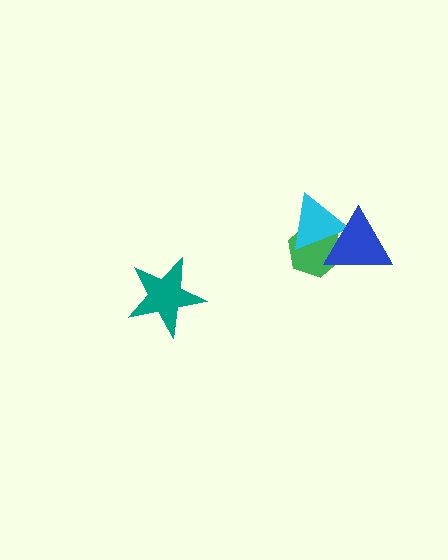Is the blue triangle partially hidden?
No, no other shape covers it.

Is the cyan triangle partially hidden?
Yes, it is partially covered by another shape.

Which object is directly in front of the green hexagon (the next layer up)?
The cyan triangle is directly in front of the green hexagon.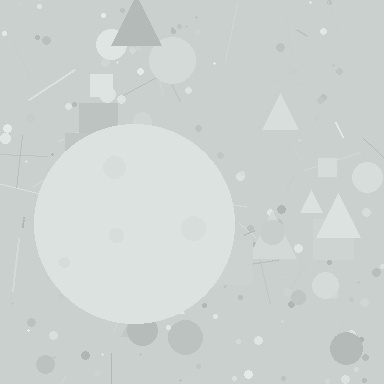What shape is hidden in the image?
A circle is hidden in the image.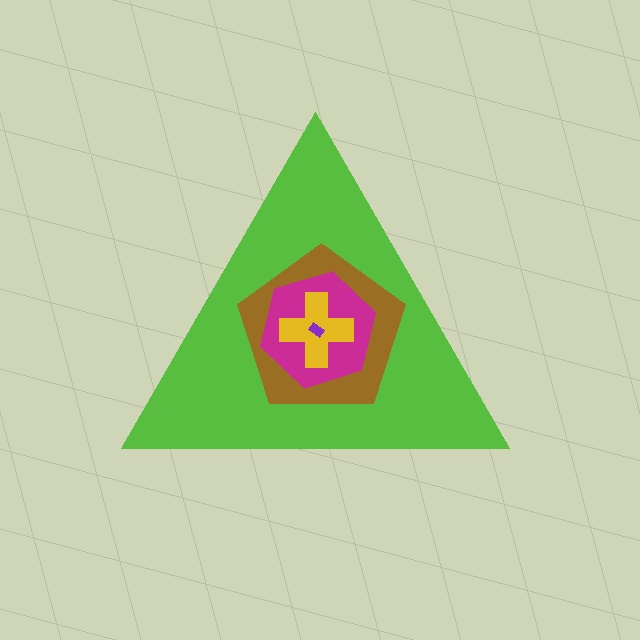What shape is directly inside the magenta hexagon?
The yellow cross.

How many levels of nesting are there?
5.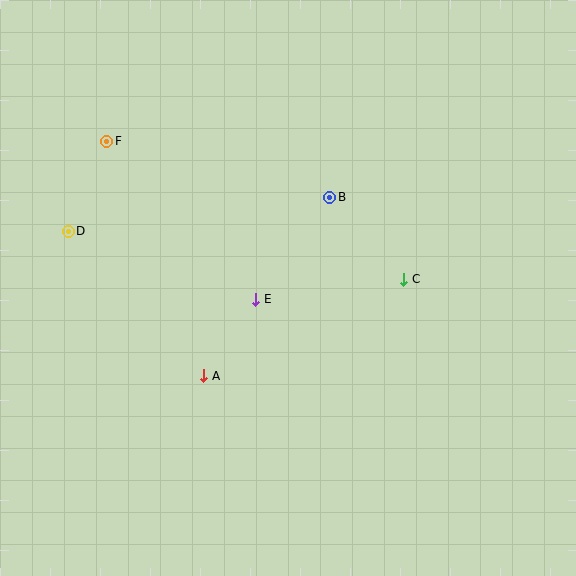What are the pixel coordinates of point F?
Point F is at (107, 141).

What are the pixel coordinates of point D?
Point D is at (68, 231).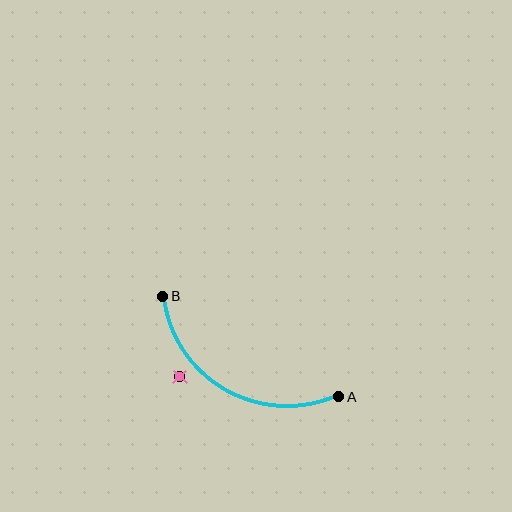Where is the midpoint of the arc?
The arc midpoint is the point on the curve farthest from the straight line joining A and B. It sits below that line.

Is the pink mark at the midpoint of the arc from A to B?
No — the pink mark does not lie on the arc at all. It sits slightly outside the curve.